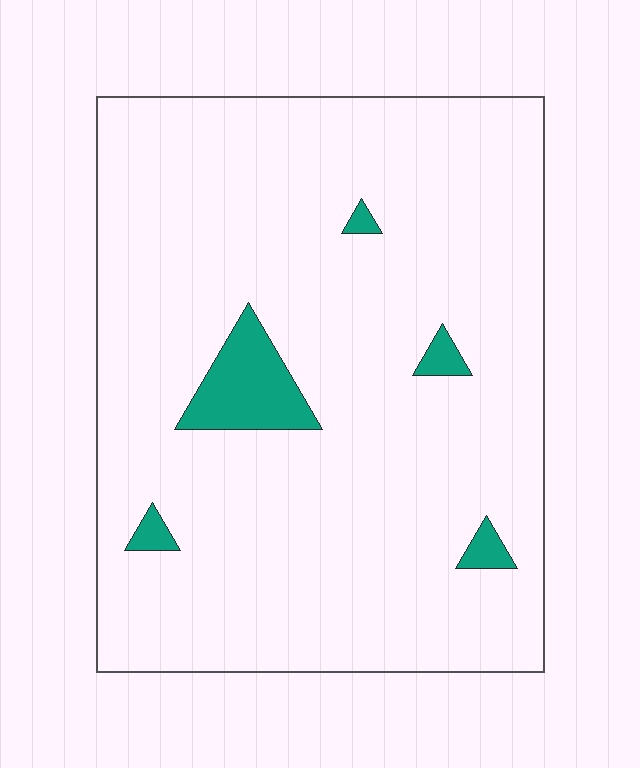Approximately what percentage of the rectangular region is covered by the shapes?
Approximately 5%.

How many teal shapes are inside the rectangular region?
5.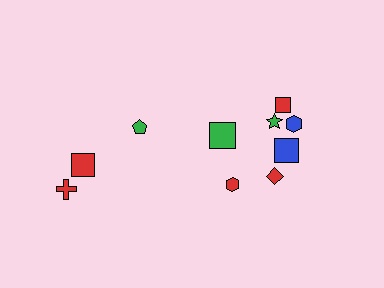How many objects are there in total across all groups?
There are 10 objects.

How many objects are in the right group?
There are 7 objects.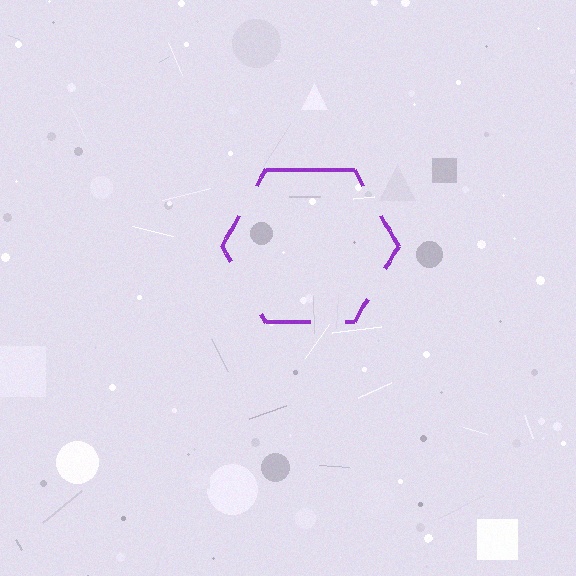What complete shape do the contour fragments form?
The contour fragments form a hexagon.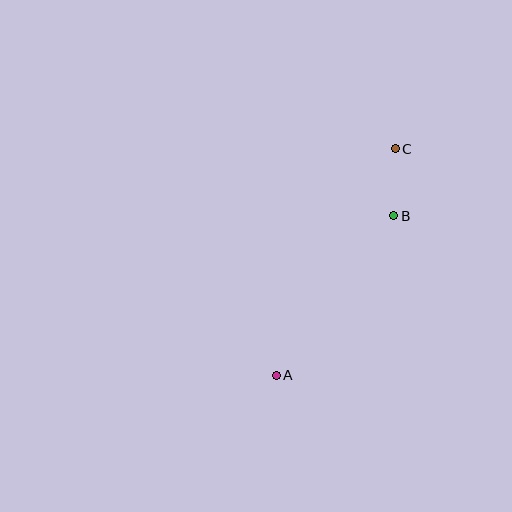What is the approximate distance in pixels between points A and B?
The distance between A and B is approximately 198 pixels.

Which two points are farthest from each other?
Points A and C are farthest from each other.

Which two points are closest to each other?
Points B and C are closest to each other.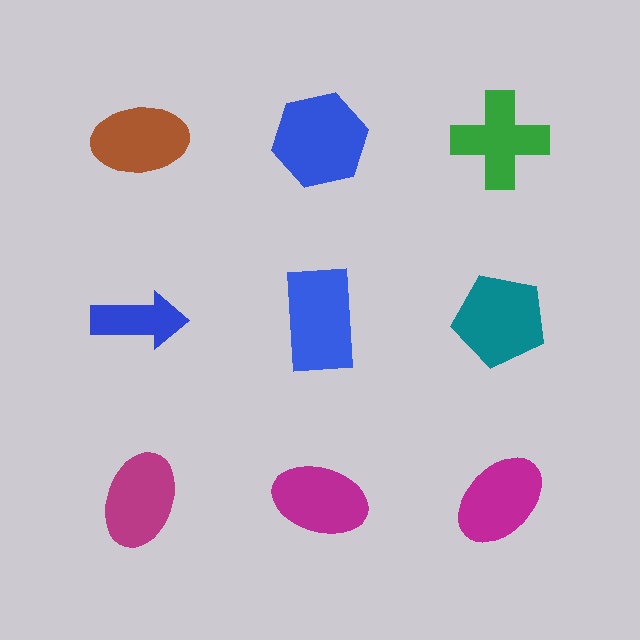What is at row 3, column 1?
A magenta ellipse.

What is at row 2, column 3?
A teal pentagon.